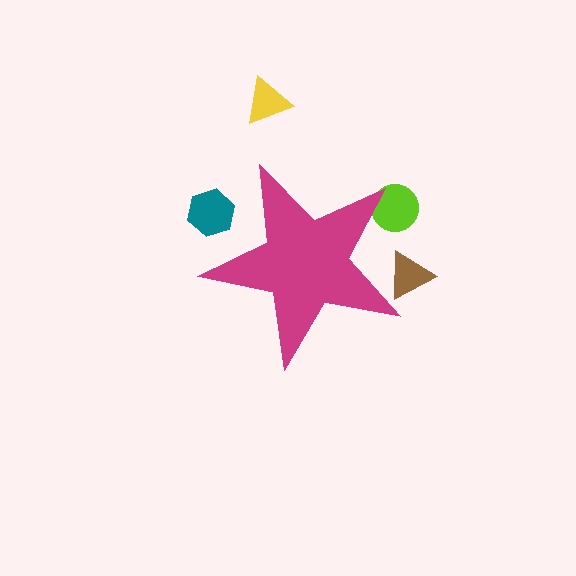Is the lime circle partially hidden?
Yes, the lime circle is partially hidden behind the magenta star.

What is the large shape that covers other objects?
A magenta star.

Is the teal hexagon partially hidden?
Yes, the teal hexagon is partially hidden behind the magenta star.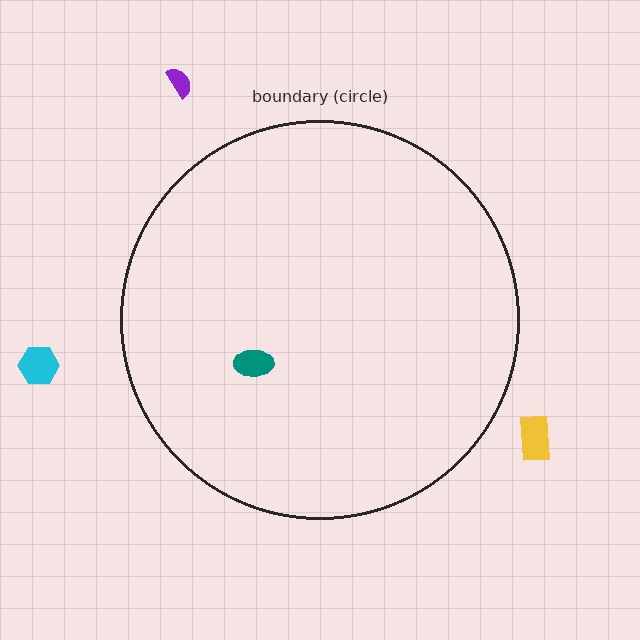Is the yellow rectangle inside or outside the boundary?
Outside.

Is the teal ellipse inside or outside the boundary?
Inside.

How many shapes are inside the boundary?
1 inside, 3 outside.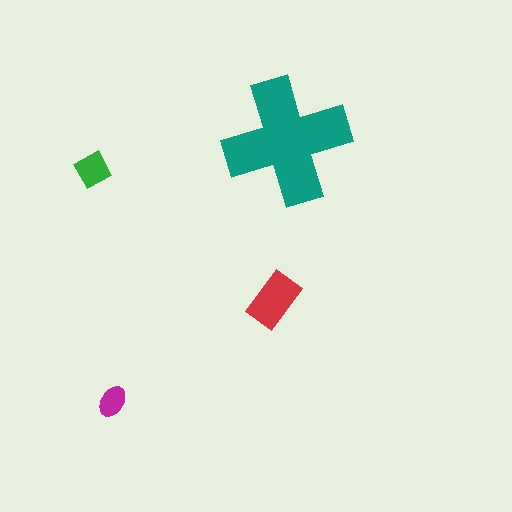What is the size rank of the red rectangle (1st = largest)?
2nd.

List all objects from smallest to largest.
The magenta ellipse, the green square, the red rectangle, the teal cross.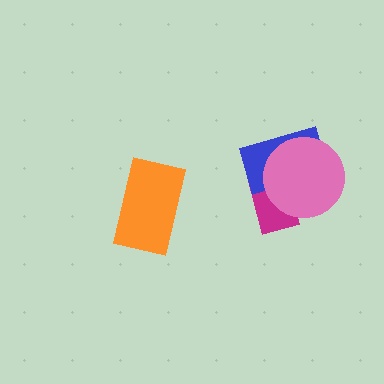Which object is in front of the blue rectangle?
The pink circle is in front of the blue rectangle.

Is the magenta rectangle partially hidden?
Yes, it is partially covered by another shape.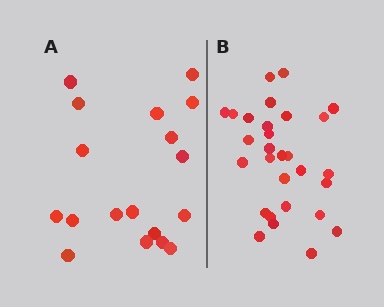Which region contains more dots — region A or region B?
Region B (the right region) has more dots.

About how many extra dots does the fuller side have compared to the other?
Region B has roughly 12 or so more dots than region A.